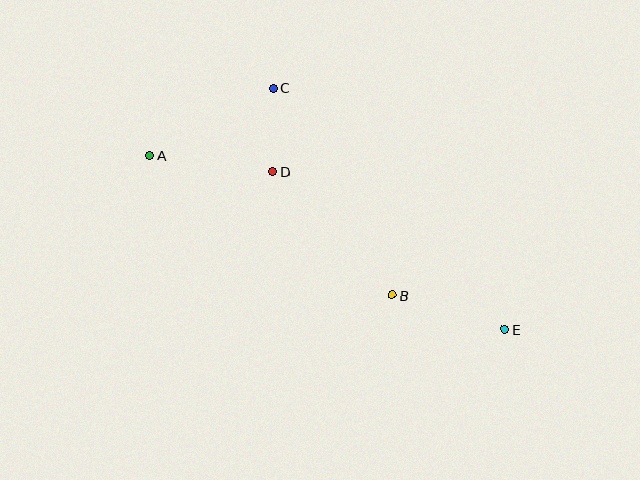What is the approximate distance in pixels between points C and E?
The distance between C and E is approximately 334 pixels.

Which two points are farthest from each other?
Points A and E are farthest from each other.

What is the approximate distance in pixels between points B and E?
The distance between B and E is approximately 117 pixels.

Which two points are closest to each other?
Points C and D are closest to each other.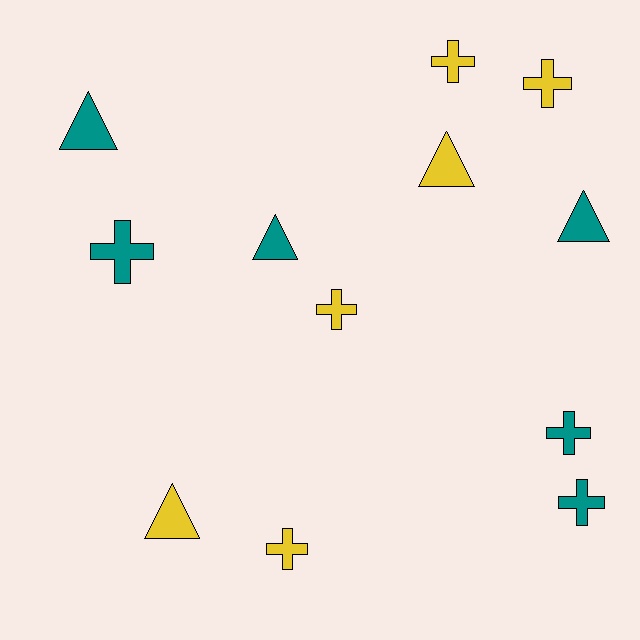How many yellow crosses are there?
There are 4 yellow crosses.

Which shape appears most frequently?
Cross, with 7 objects.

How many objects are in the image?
There are 12 objects.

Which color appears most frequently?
Teal, with 6 objects.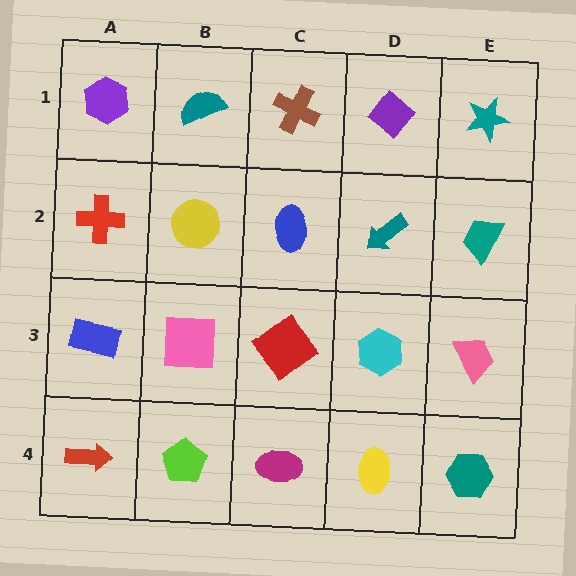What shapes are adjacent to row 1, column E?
A teal trapezoid (row 2, column E), a purple diamond (row 1, column D).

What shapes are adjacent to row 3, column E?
A teal trapezoid (row 2, column E), a teal hexagon (row 4, column E), a cyan hexagon (row 3, column D).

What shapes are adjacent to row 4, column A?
A blue rectangle (row 3, column A), a lime pentagon (row 4, column B).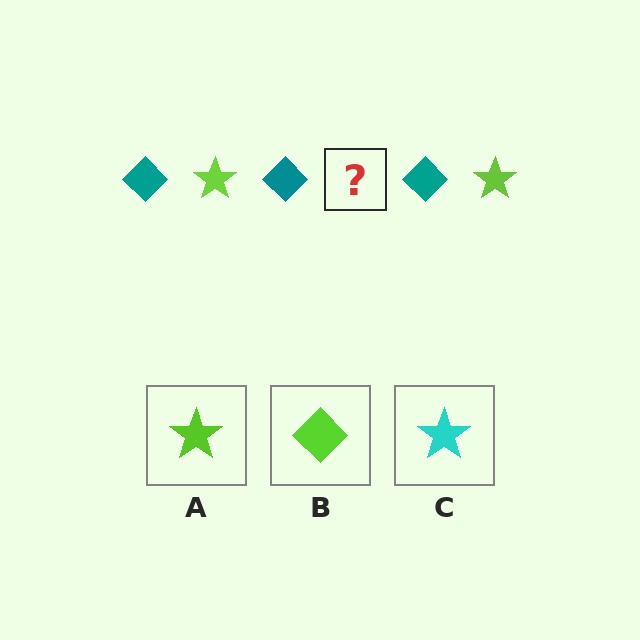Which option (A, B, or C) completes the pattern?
A.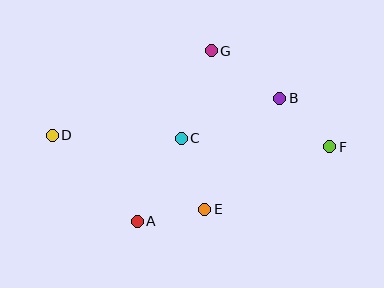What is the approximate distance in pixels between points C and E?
The distance between C and E is approximately 75 pixels.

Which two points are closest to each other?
Points A and E are closest to each other.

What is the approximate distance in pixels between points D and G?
The distance between D and G is approximately 180 pixels.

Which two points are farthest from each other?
Points D and F are farthest from each other.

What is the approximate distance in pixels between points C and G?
The distance between C and G is approximately 92 pixels.